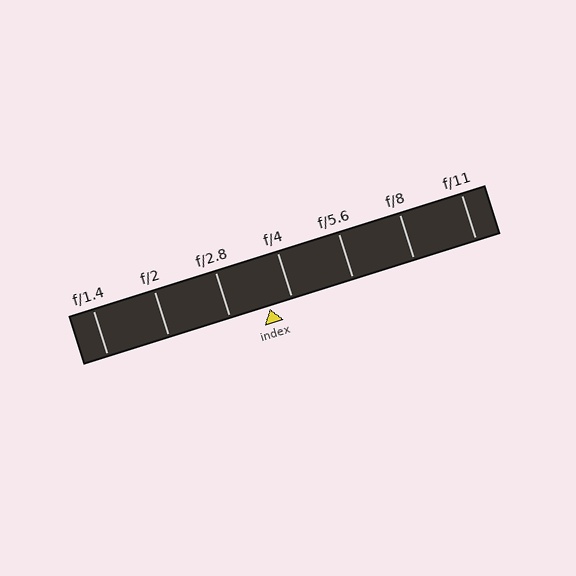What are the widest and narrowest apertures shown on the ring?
The widest aperture shown is f/1.4 and the narrowest is f/11.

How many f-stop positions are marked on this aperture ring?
There are 7 f-stop positions marked.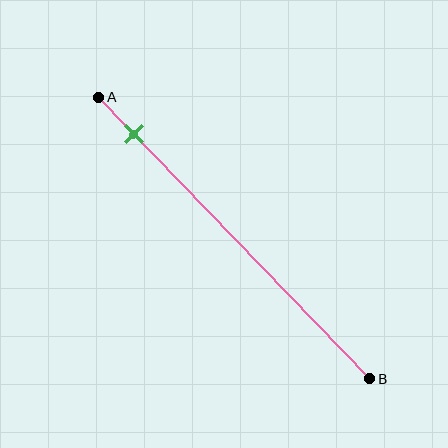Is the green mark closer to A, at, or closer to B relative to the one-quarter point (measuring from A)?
The green mark is closer to point A than the one-quarter point of segment AB.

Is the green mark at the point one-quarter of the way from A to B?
No, the mark is at about 15% from A, not at the 25% one-quarter point.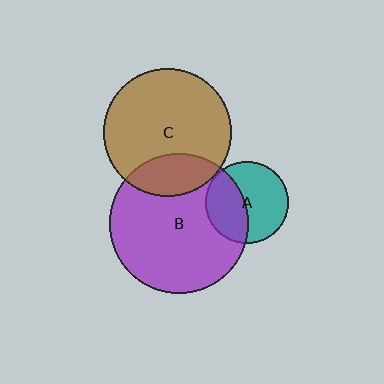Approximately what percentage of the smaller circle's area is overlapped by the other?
Approximately 40%.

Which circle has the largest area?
Circle B (purple).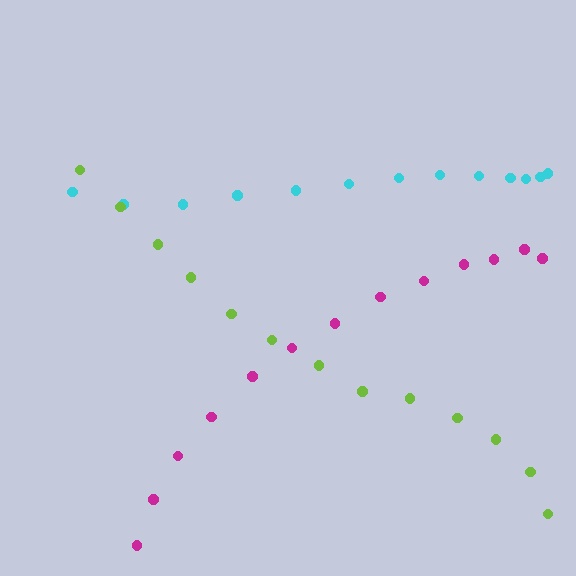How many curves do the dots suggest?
There are 3 distinct paths.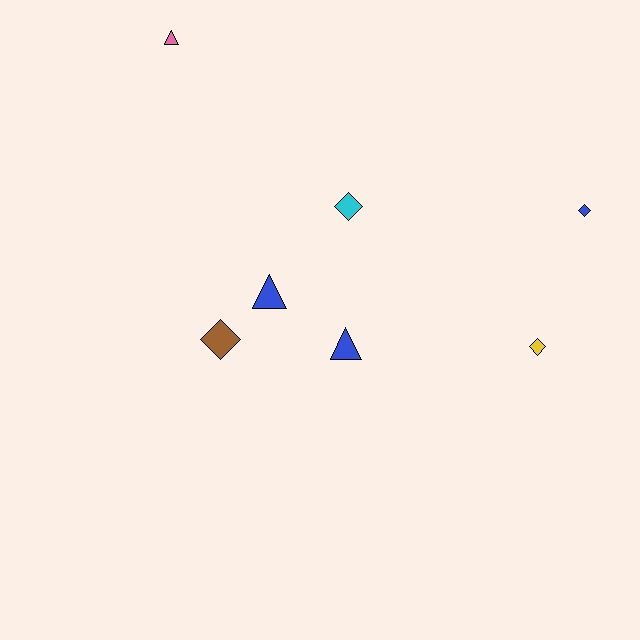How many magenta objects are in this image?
There are no magenta objects.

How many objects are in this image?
There are 7 objects.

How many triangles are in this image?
There are 3 triangles.